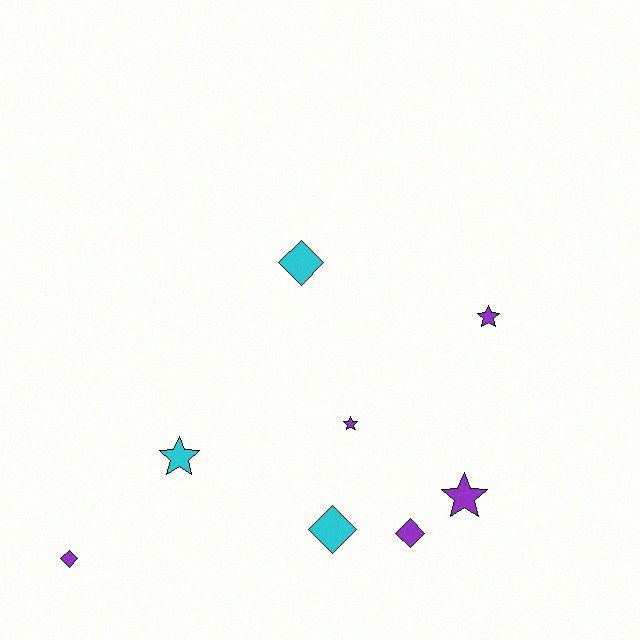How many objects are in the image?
There are 8 objects.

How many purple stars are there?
There are 3 purple stars.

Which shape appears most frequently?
Diamond, with 4 objects.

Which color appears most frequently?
Purple, with 5 objects.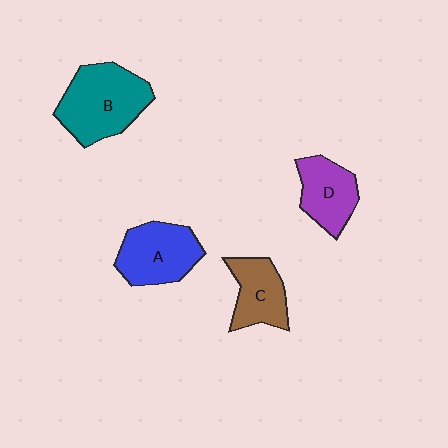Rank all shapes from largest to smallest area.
From largest to smallest: B (teal), A (blue), D (purple), C (brown).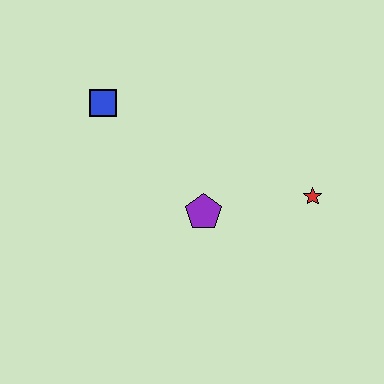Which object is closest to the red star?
The purple pentagon is closest to the red star.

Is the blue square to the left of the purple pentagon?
Yes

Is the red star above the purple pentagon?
Yes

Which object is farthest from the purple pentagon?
The blue square is farthest from the purple pentagon.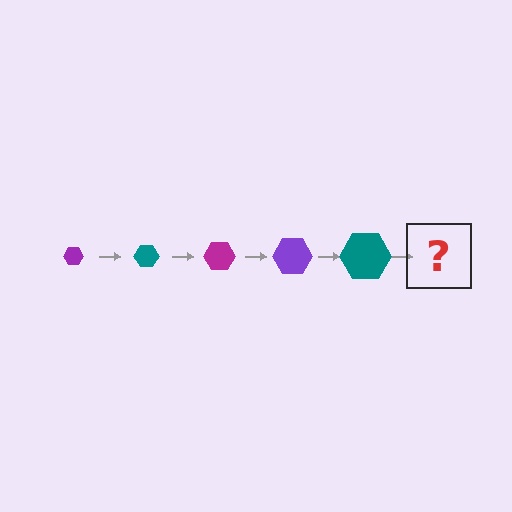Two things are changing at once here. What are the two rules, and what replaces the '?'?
The two rules are that the hexagon grows larger each step and the color cycles through purple, teal, and magenta. The '?' should be a magenta hexagon, larger than the previous one.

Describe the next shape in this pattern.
It should be a magenta hexagon, larger than the previous one.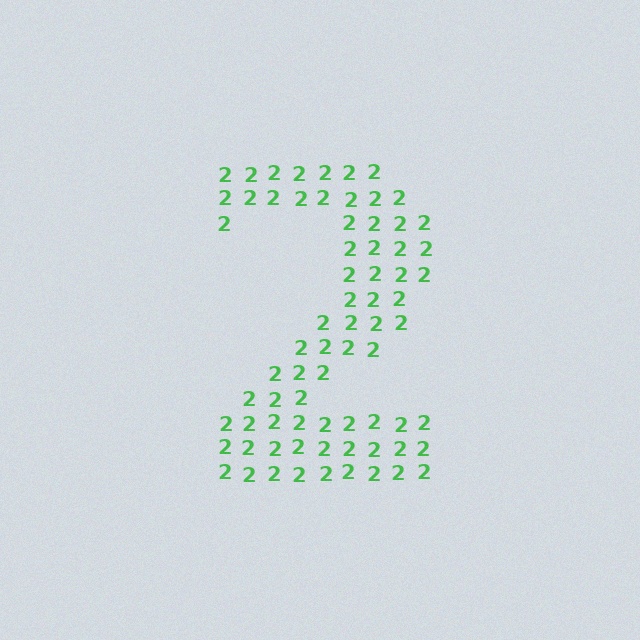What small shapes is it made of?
It is made of small digit 2's.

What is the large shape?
The large shape is the digit 2.